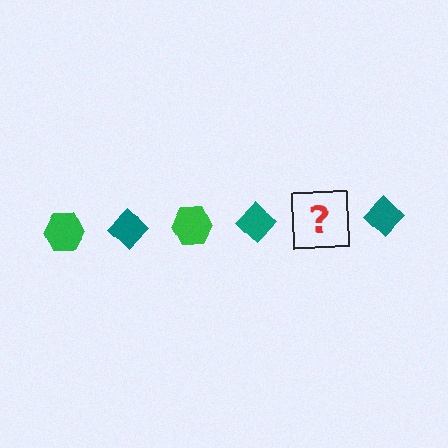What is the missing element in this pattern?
The missing element is a green hexagon.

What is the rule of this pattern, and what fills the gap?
The rule is that the pattern alternates between green hexagon and teal diamond. The gap should be filled with a green hexagon.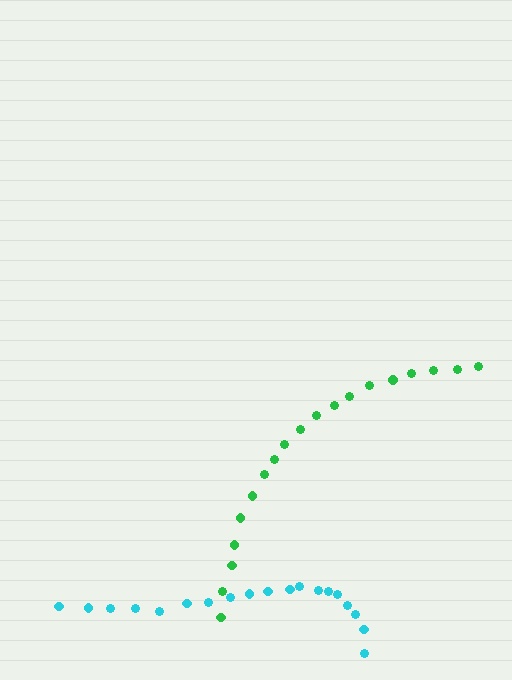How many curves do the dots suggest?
There are 2 distinct paths.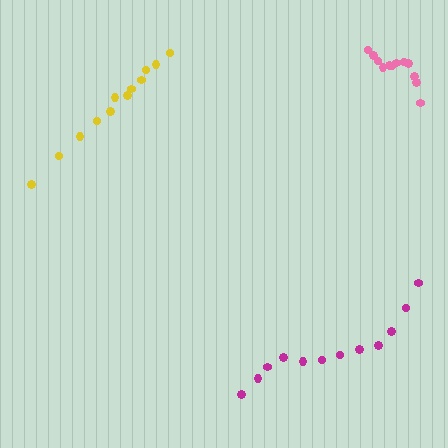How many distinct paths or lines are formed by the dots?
There are 3 distinct paths.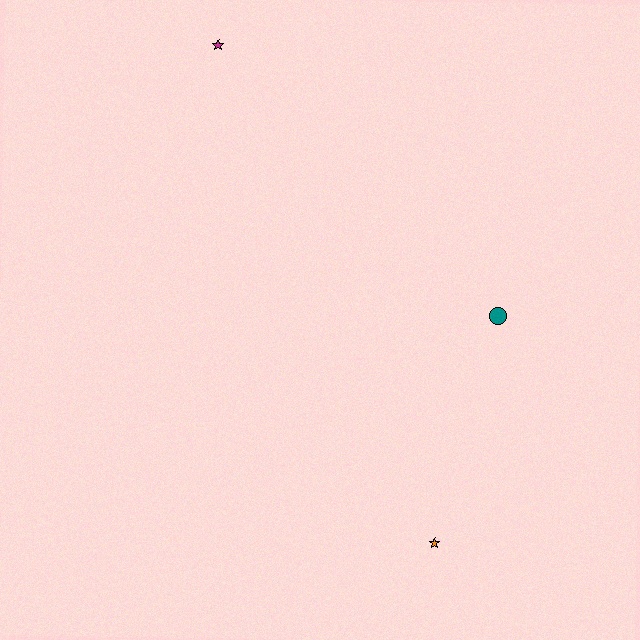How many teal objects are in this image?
There is 1 teal object.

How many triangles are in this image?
There are no triangles.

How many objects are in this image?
There are 3 objects.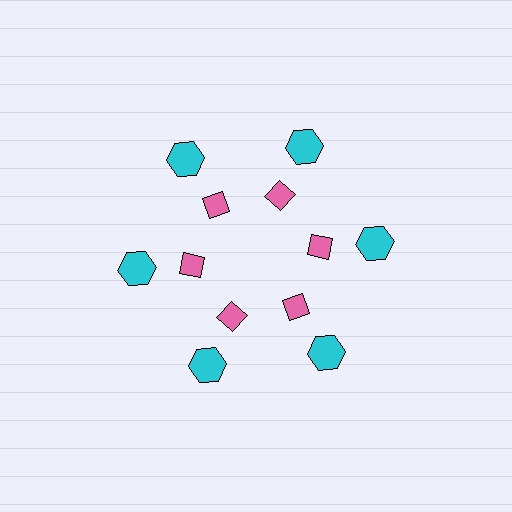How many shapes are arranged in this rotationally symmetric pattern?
There are 12 shapes, arranged in 6 groups of 2.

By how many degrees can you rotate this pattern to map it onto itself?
The pattern maps onto itself every 60 degrees of rotation.